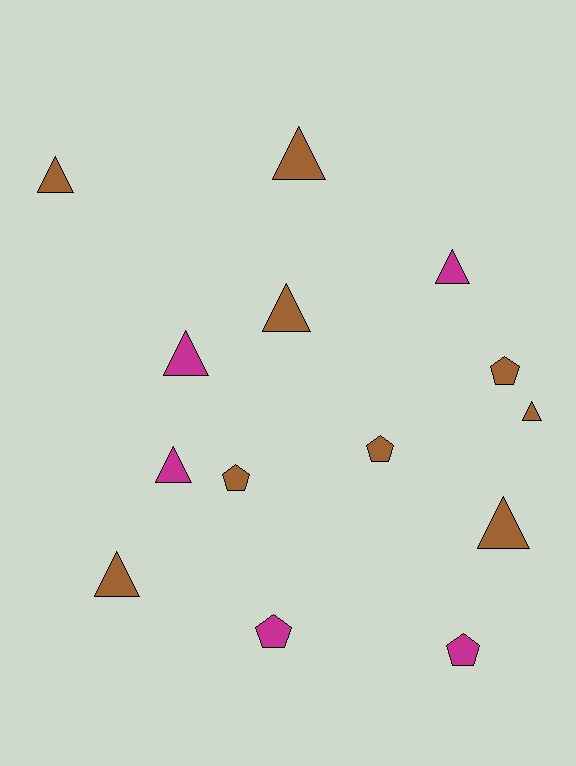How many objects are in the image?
There are 14 objects.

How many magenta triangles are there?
There are 3 magenta triangles.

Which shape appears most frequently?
Triangle, with 9 objects.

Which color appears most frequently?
Brown, with 9 objects.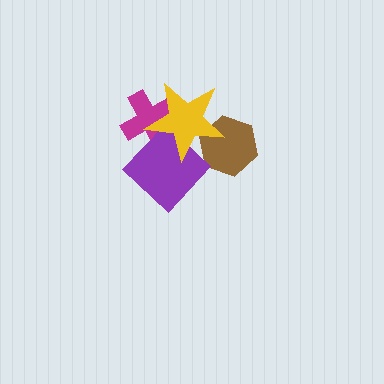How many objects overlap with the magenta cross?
2 objects overlap with the magenta cross.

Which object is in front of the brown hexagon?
The yellow star is in front of the brown hexagon.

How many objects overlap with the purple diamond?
2 objects overlap with the purple diamond.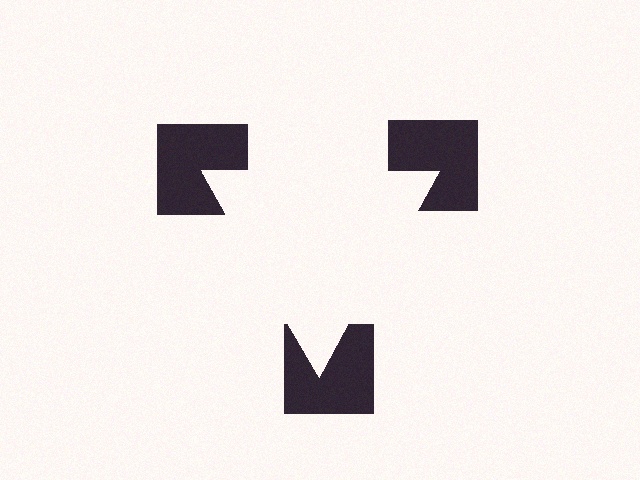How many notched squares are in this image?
There are 3 — one at each vertex of the illusory triangle.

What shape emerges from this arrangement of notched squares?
An illusory triangle — its edges are inferred from the aligned wedge cuts in the notched squares, not physically drawn.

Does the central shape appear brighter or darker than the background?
It typically appears slightly brighter than the background, even though no actual brightness change is drawn.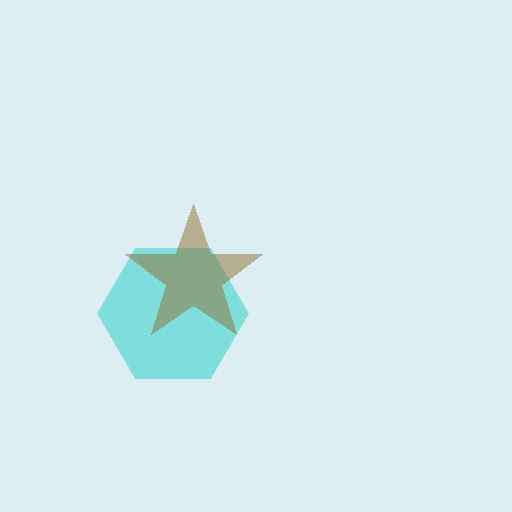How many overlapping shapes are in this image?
There are 2 overlapping shapes in the image.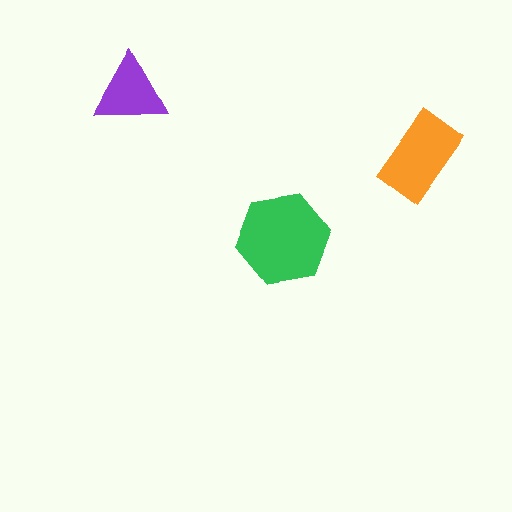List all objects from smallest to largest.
The purple triangle, the orange rectangle, the green hexagon.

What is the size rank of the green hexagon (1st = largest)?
1st.